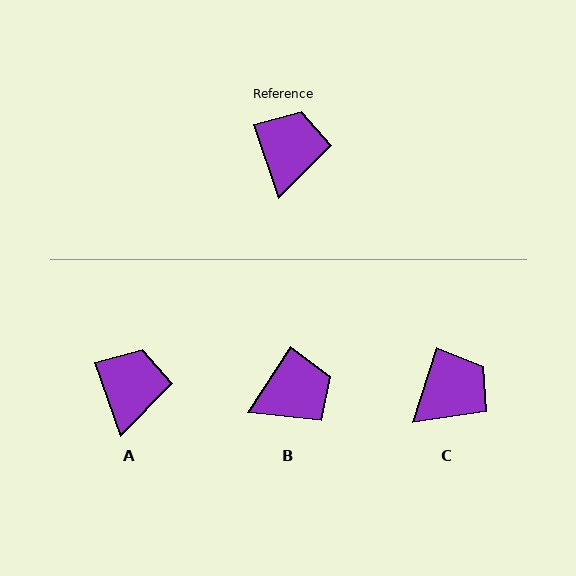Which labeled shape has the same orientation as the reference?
A.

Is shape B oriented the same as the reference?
No, it is off by about 52 degrees.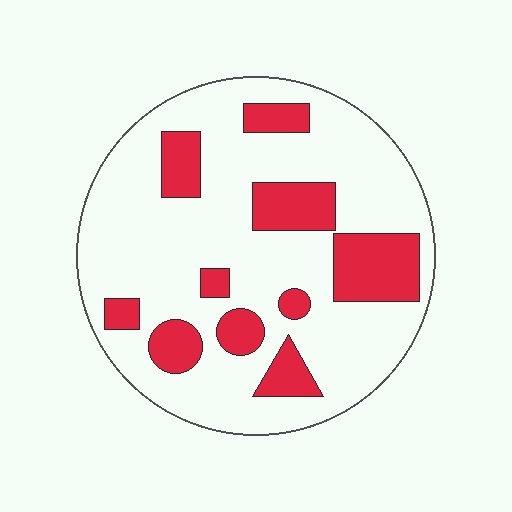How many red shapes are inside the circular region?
10.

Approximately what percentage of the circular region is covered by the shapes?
Approximately 25%.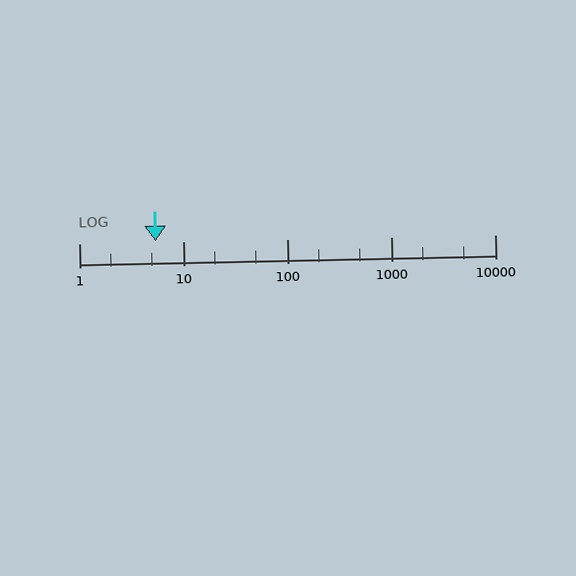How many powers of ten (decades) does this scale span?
The scale spans 4 decades, from 1 to 10000.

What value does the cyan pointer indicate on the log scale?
The pointer indicates approximately 5.4.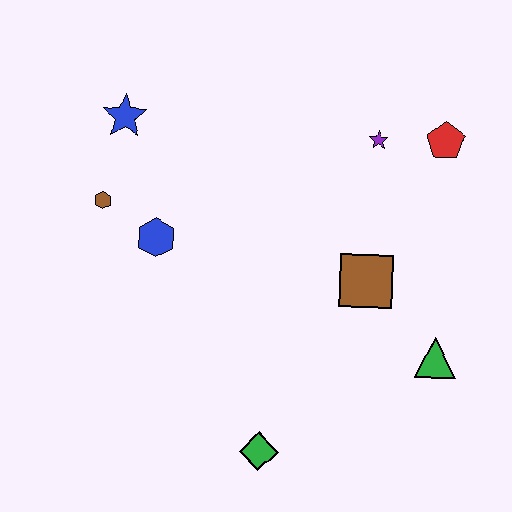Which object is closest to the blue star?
The brown hexagon is closest to the blue star.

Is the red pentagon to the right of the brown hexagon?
Yes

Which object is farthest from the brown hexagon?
The green triangle is farthest from the brown hexagon.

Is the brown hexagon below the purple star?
Yes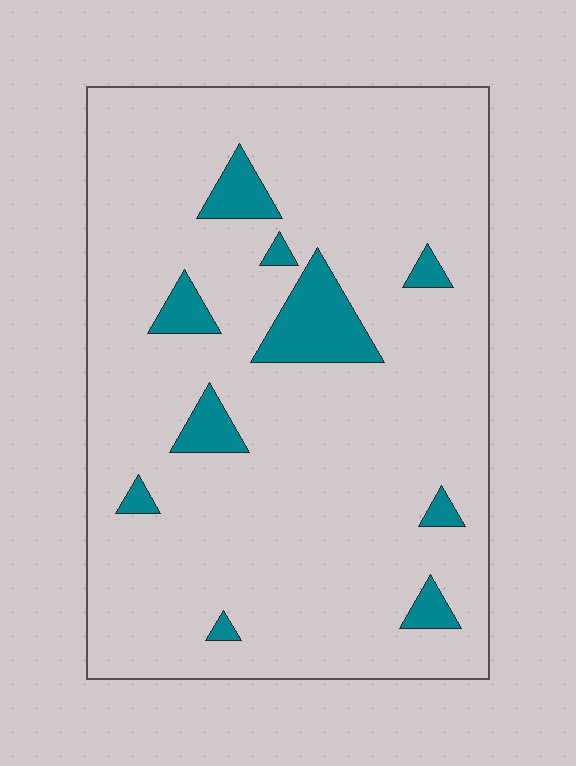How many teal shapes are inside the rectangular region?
10.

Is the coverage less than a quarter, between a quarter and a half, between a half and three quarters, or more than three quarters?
Less than a quarter.